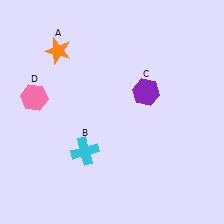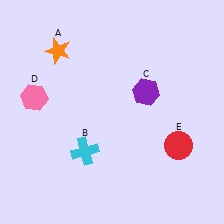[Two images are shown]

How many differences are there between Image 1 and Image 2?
There is 1 difference between the two images.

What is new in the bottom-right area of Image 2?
A red circle (E) was added in the bottom-right area of Image 2.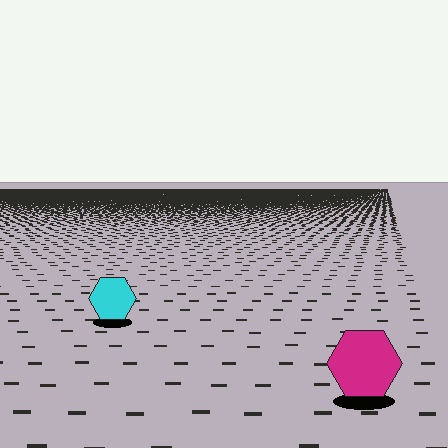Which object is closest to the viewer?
The magenta hexagon is closest. The texture marks near it are larger and more spread out.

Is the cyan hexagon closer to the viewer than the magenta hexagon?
No. The magenta hexagon is closer — you can tell from the texture gradient: the ground texture is coarser near it.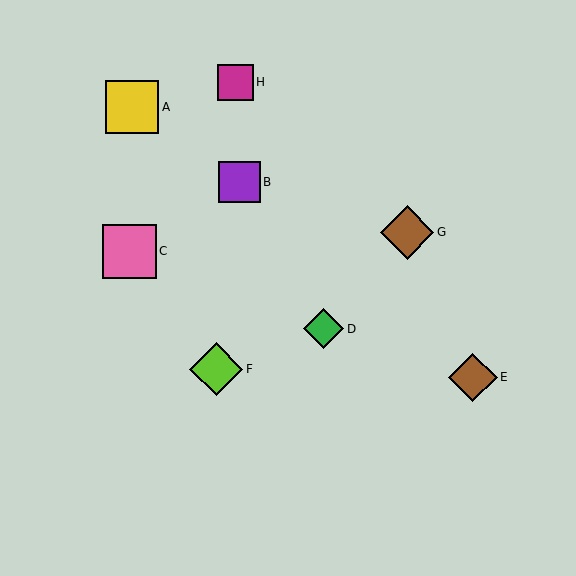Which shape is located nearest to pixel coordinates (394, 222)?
The brown diamond (labeled G) at (407, 232) is nearest to that location.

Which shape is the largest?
The pink square (labeled C) is the largest.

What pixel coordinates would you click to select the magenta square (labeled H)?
Click at (235, 82) to select the magenta square H.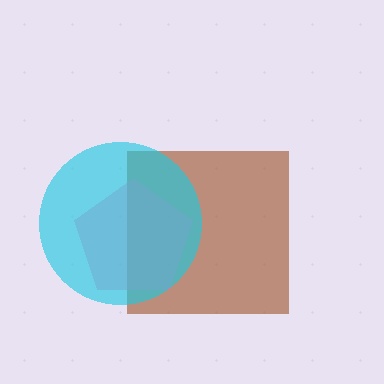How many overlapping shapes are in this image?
There are 3 overlapping shapes in the image.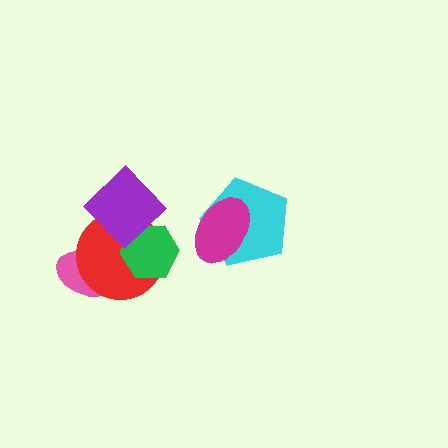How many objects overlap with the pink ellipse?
1 object overlaps with the pink ellipse.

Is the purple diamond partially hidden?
No, no other shape covers it.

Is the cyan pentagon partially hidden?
Yes, it is partially covered by another shape.